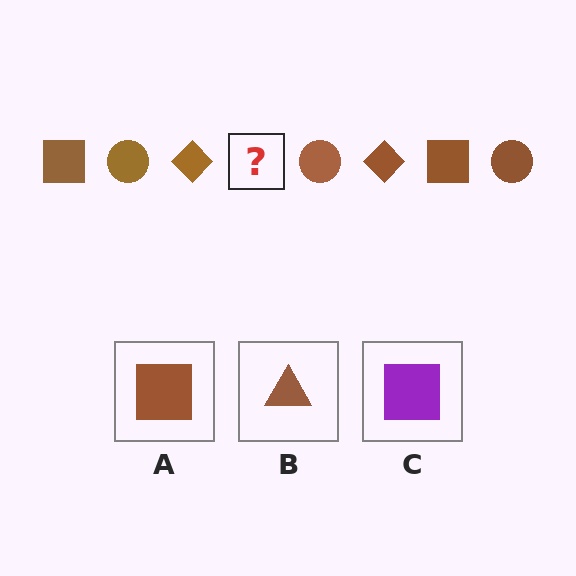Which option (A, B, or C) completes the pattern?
A.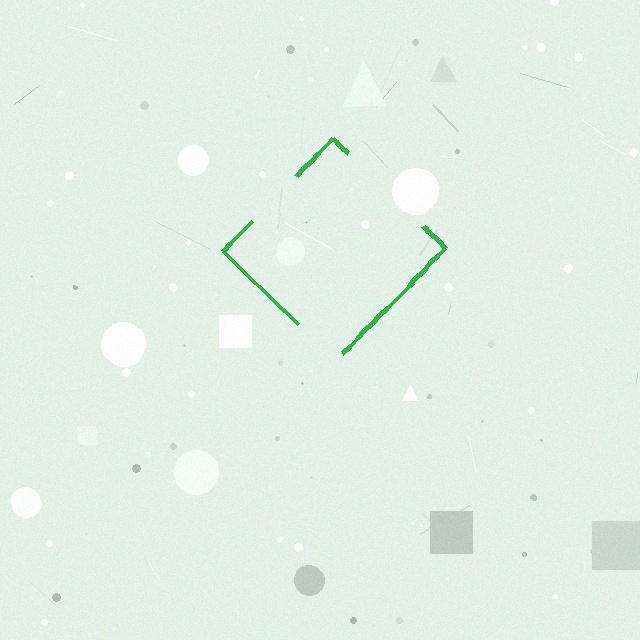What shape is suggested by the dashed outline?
The dashed outline suggests a diamond.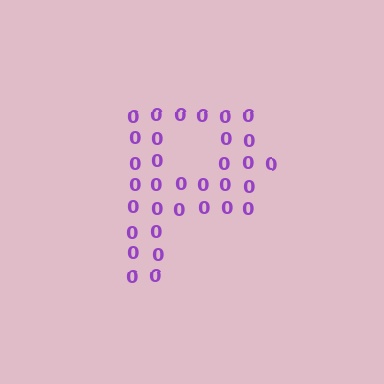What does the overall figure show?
The overall figure shows the letter P.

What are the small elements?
The small elements are digit 0's.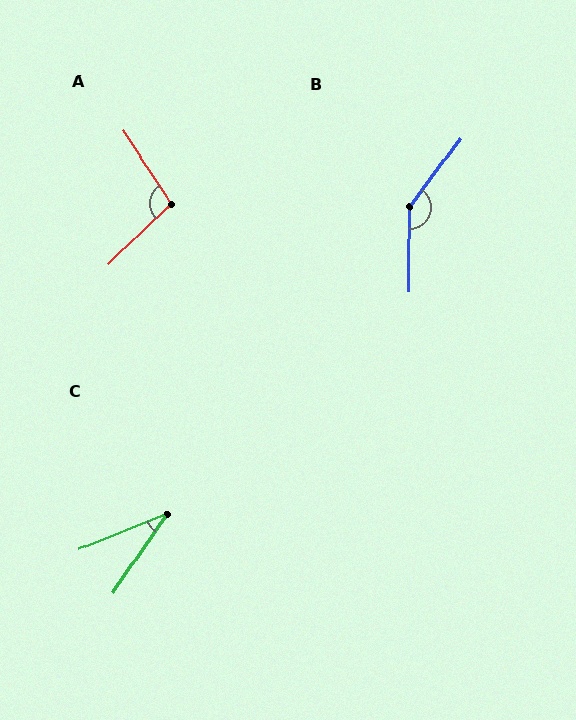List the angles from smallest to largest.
C (34°), A (101°), B (143°).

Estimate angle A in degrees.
Approximately 101 degrees.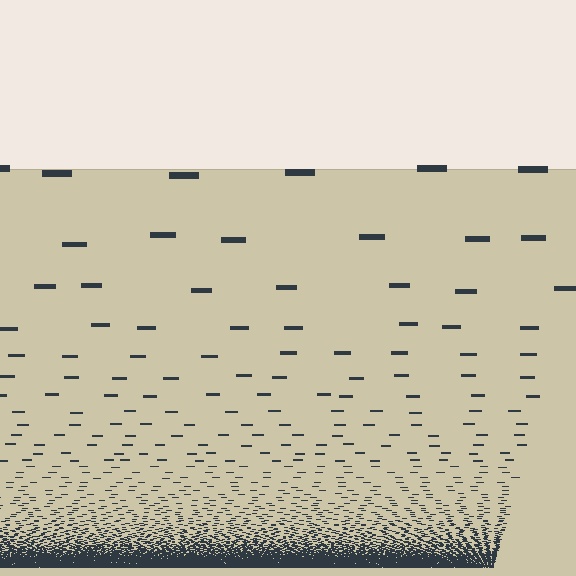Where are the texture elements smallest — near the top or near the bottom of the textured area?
Near the bottom.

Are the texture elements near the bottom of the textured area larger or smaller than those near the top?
Smaller. The gradient is inverted — elements near the bottom are smaller and denser.